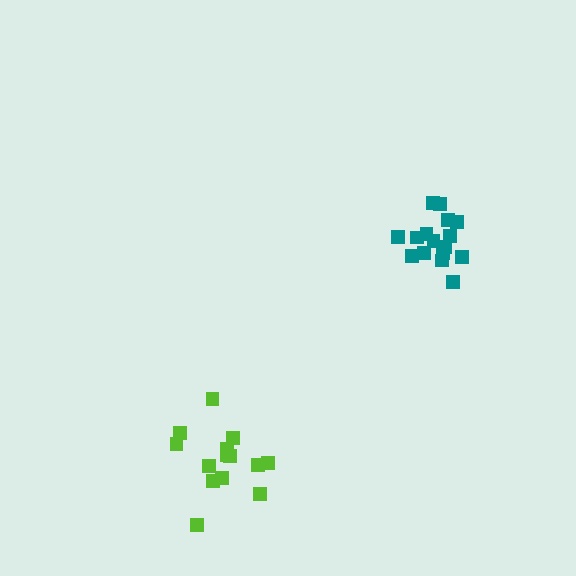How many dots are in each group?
Group 1: 14 dots, Group 2: 16 dots (30 total).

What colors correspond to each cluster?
The clusters are colored: lime, teal.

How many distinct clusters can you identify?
There are 2 distinct clusters.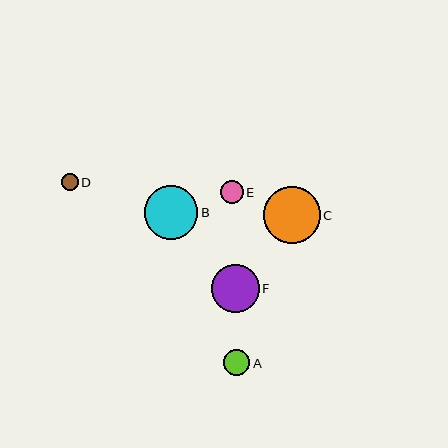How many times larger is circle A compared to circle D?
Circle A is approximately 1.5 times the size of circle D.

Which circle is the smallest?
Circle D is the smallest with a size of approximately 17 pixels.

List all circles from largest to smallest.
From largest to smallest: C, B, F, A, E, D.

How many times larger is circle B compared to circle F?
Circle B is approximately 1.1 times the size of circle F.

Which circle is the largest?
Circle C is the largest with a size of approximately 57 pixels.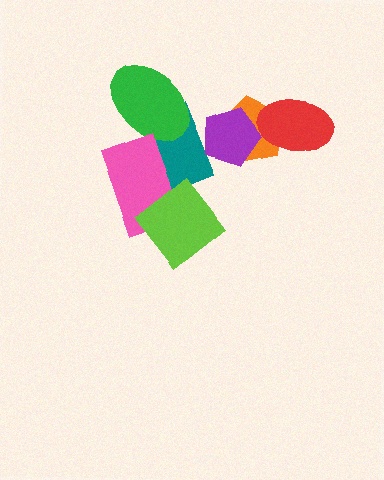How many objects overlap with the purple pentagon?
2 objects overlap with the purple pentagon.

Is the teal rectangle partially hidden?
Yes, it is partially covered by another shape.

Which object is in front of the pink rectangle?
The lime diamond is in front of the pink rectangle.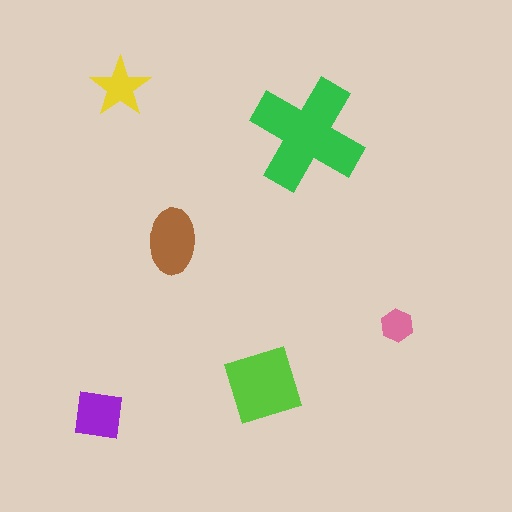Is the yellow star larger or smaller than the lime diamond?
Smaller.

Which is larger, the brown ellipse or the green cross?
The green cross.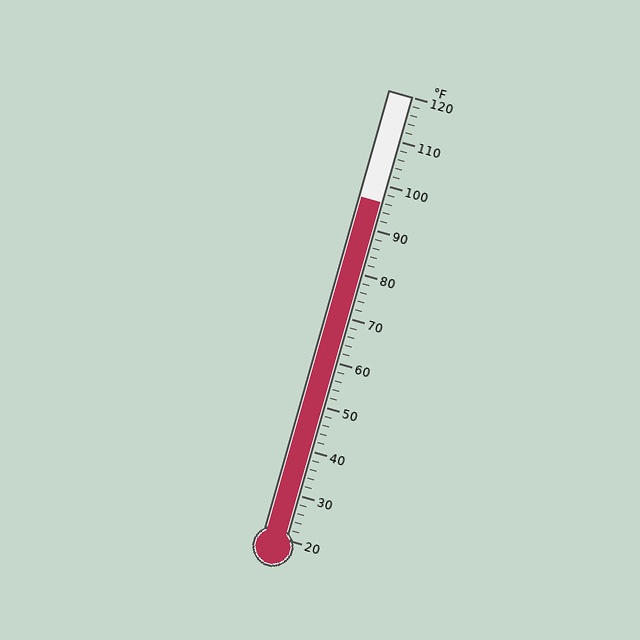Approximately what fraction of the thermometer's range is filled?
The thermometer is filled to approximately 75% of its range.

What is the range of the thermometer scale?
The thermometer scale ranges from 20°F to 120°F.